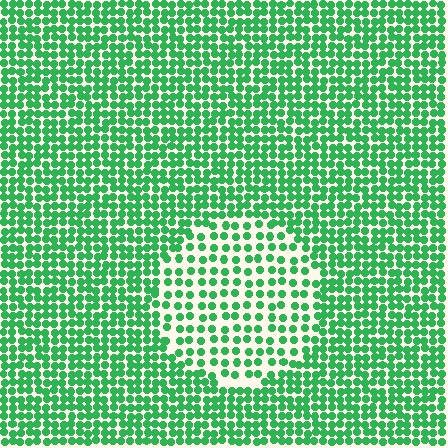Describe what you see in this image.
The image contains small green elements arranged at two different densities. A circle-shaped region is visible where the elements are less densely packed than the surrounding area.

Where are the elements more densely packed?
The elements are more densely packed outside the circle boundary.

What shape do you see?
I see a circle.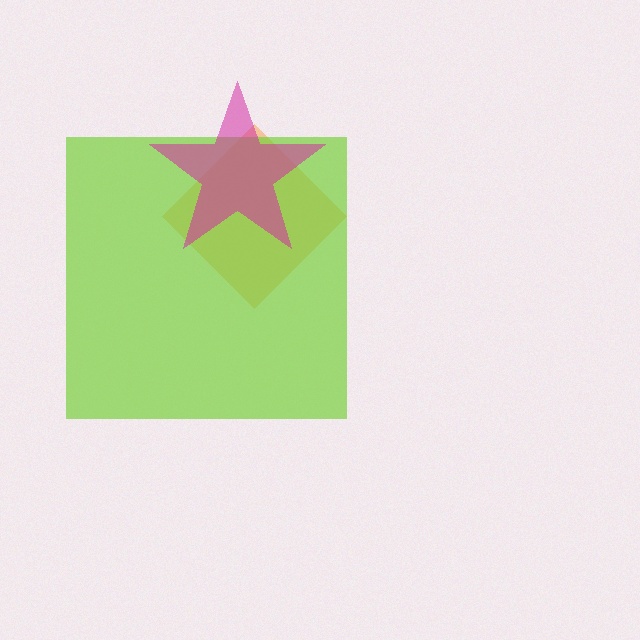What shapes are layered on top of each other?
The layered shapes are: an orange diamond, a lime square, a magenta star.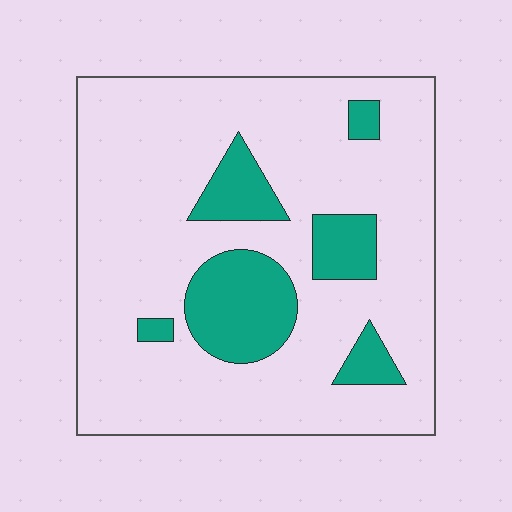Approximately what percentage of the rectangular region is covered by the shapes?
Approximately 20%.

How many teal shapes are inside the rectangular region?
6.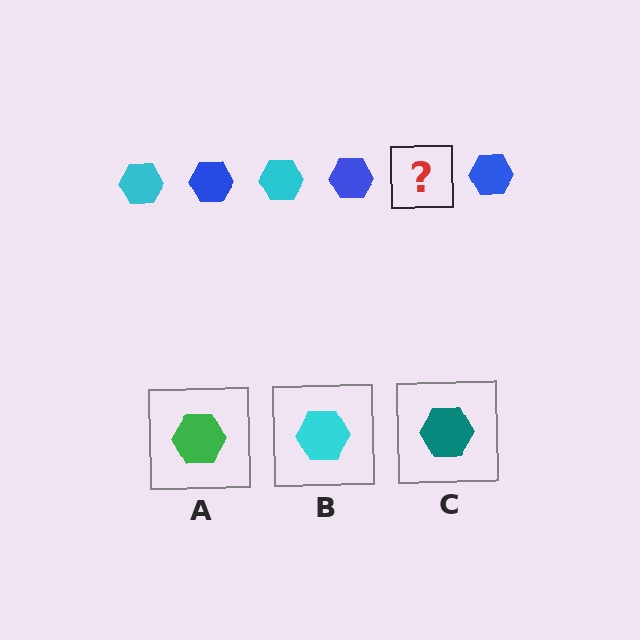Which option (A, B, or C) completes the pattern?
B.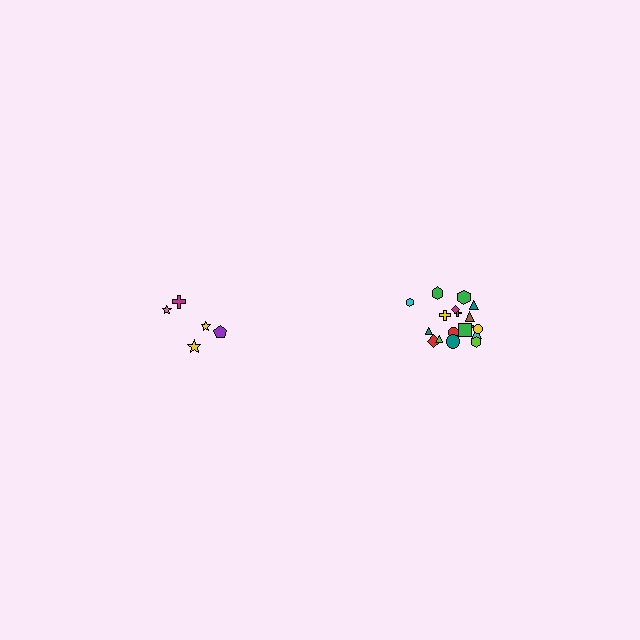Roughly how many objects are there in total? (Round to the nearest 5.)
Roughly 25 objects in total.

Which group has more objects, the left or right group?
The right group.